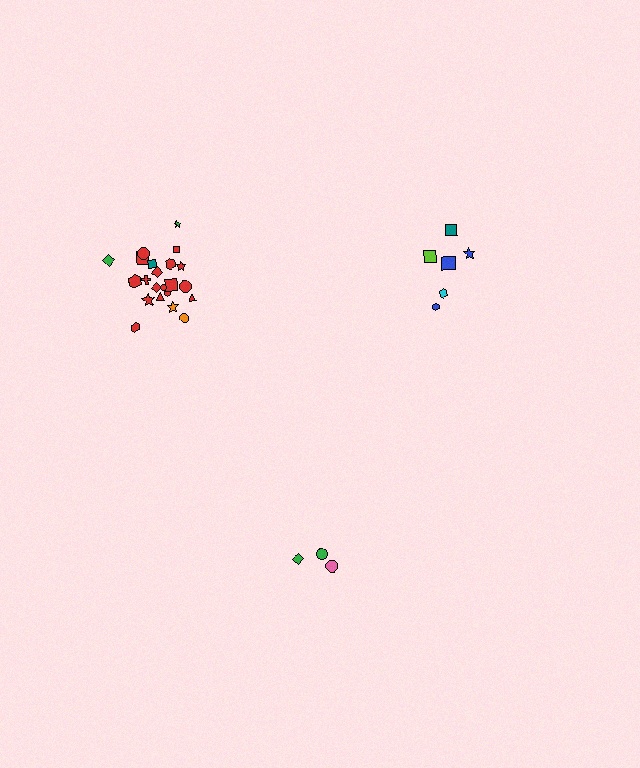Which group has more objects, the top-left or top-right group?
The top-left group.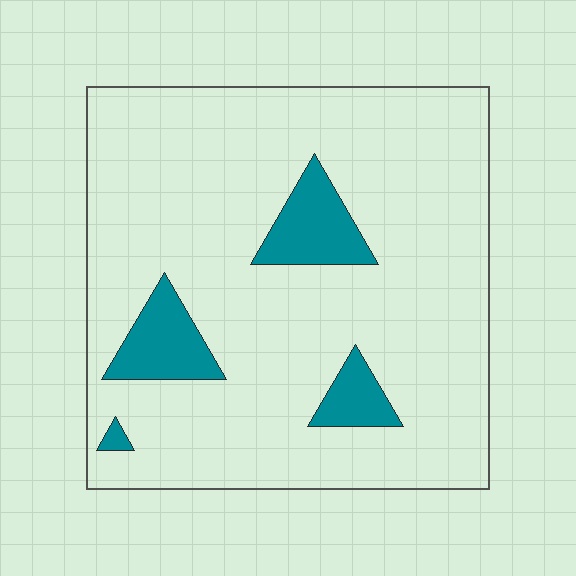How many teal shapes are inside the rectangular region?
4.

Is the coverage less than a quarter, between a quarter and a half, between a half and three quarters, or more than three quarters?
Less than a quarter.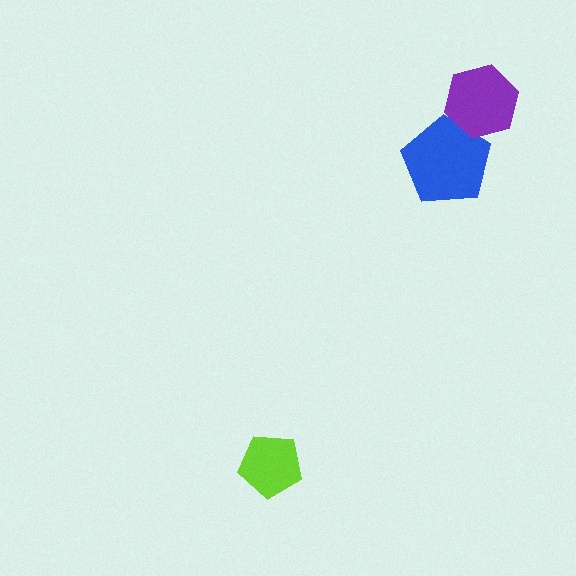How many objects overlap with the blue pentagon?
1 object overlaps with the blue pentagon.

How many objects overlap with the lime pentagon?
0 objects overlap with the lime pentagon.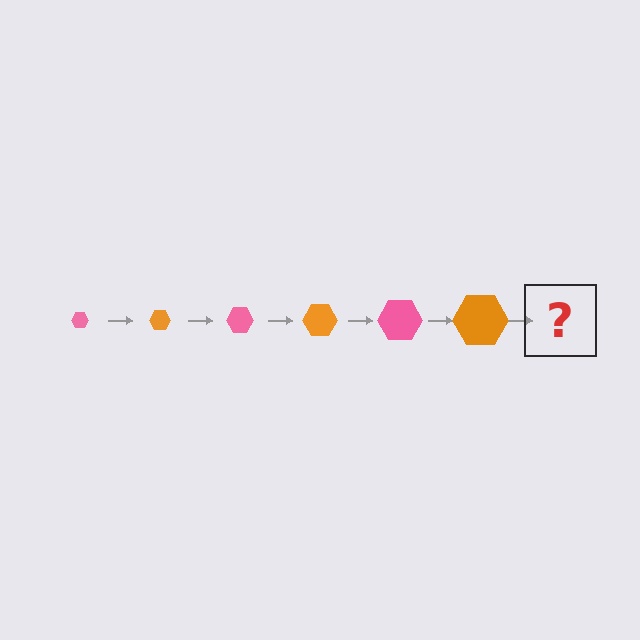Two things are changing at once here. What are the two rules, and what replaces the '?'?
The two rules are that the hexagon grows larger each step and the color cycles through pink and orange. The '?' should be a pink hexagon, larger than the previous one.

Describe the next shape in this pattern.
It should be a pink hexagon, larger than the previous one.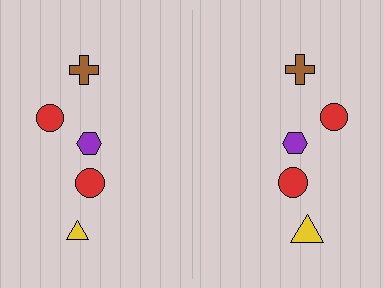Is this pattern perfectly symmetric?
No, the pattern is not perfectly symmetric. The yellow triangle on the right side has a different size than its mirror counterpart.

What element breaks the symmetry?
The yellow triangle on the right side has a different size than its mirror counterpart.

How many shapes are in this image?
There are 10 shapes in this image.